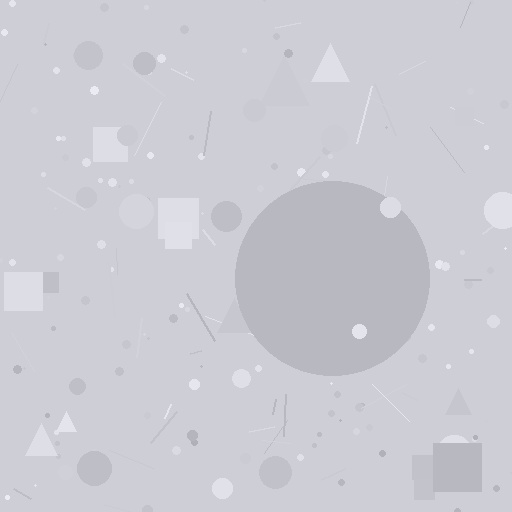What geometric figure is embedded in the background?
A circle is embedded in the background.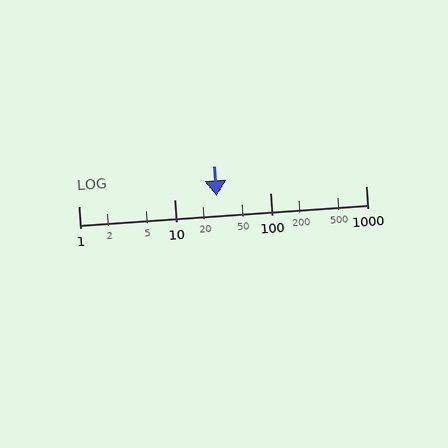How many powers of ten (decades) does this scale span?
The scale spans 3 decades, from 1 to 1000.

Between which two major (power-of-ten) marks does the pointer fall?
The pointer is between 10 and 100.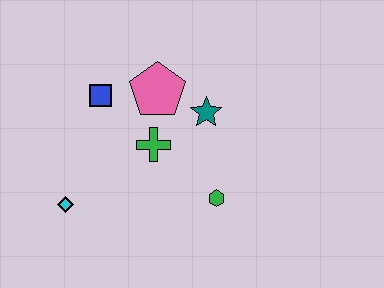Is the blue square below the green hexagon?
No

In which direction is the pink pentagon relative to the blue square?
The pink pentagon is to the right of the blue square.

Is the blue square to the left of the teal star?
Yes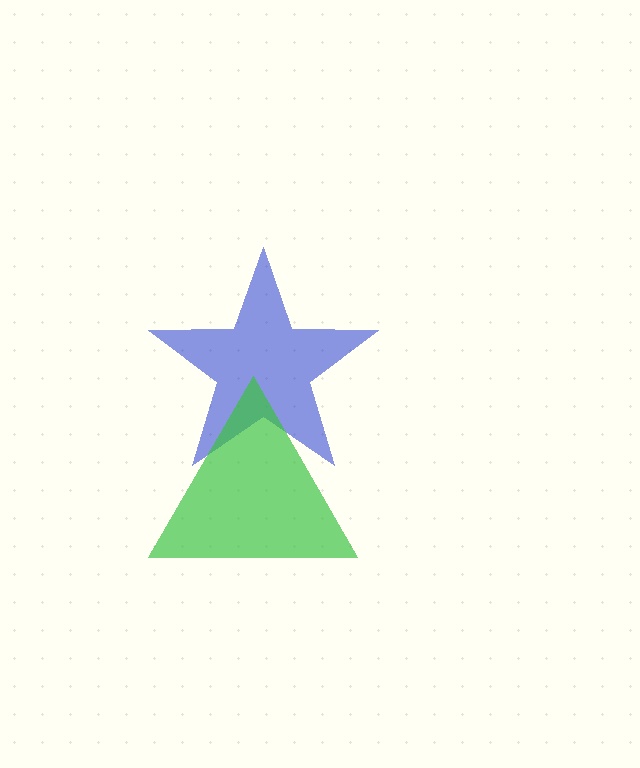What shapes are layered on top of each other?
The layered shapes are: a blue star, a green triangle.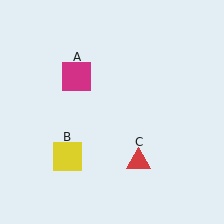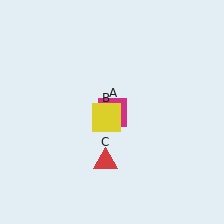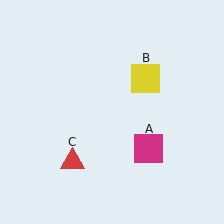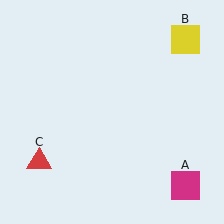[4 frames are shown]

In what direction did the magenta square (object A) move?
The magenta square (object A) moved down and to the right.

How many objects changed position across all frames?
3 objects changed position: magenta square (object A), yellow square (object B), red triangle (object C).